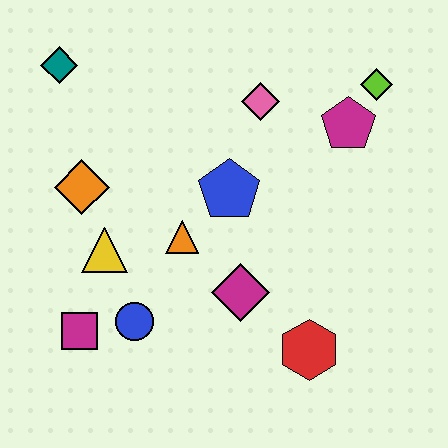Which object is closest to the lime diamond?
The magenta pentagon is closest to the lime diamond.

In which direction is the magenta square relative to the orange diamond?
The magenta square is below the orange diamond.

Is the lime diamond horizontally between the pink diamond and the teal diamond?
No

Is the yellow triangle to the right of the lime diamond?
No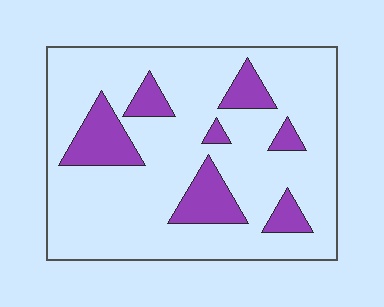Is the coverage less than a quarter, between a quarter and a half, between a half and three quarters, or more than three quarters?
Less than a quarter.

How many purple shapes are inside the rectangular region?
7.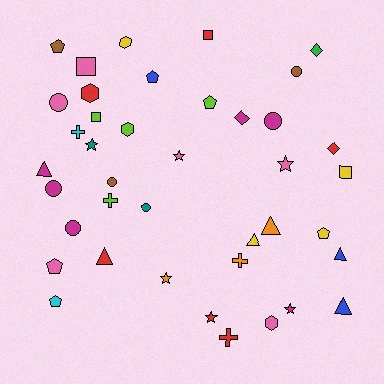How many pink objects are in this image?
There are 6 pink objects.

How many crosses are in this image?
There are 4 crosses.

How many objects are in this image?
There are 40 objects.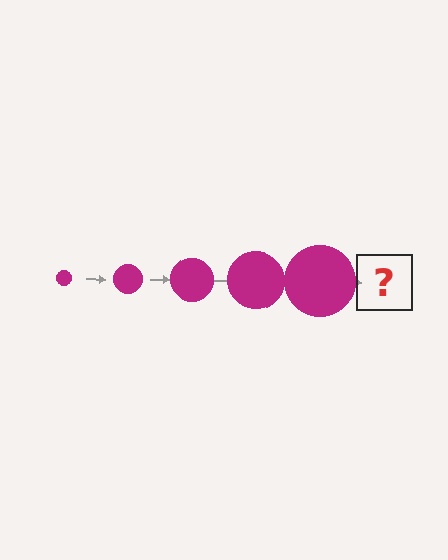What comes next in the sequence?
The next element should be a magenta circle, larger than the previous one.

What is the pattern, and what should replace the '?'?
The pattern is that the circle gets progressively larger each step. The '?' should be a magenta circle, larger than the previous one.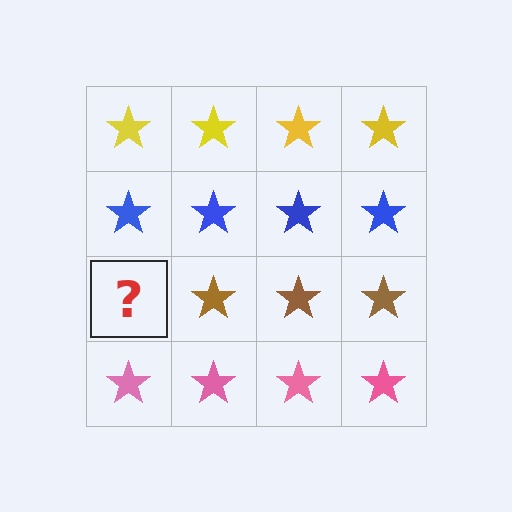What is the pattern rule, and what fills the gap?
The rule is that each row has a consistent color. The gap should be filled with a brown star.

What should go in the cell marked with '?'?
The missing cell should contain a brown star.